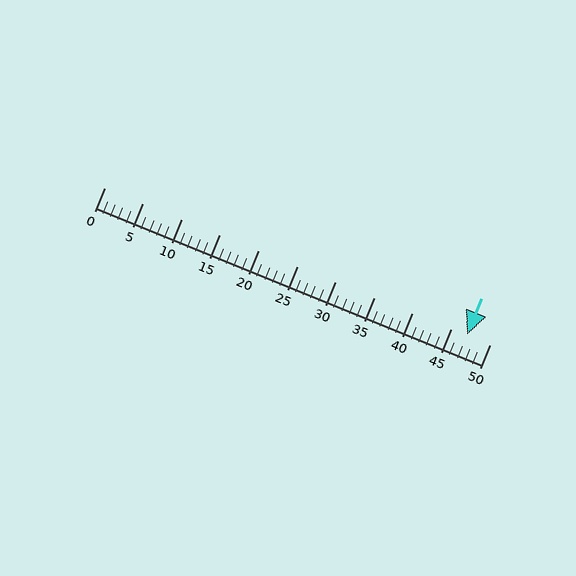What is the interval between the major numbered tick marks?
The major tick marks are spaced 5 units apart.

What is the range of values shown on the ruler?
The ruler shows values from 0 to 50.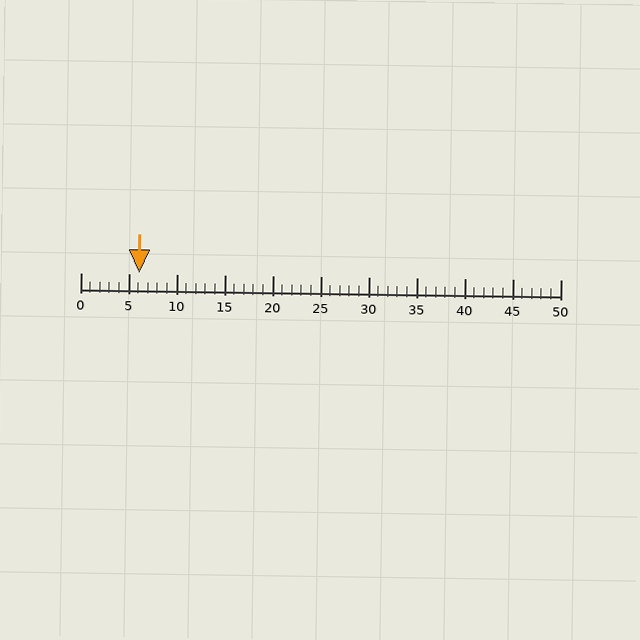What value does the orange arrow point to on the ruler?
The orange arrow points to approximately 6.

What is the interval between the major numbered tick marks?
The major tick marks are spaced 5 units apart.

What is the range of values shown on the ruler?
The ruler shows values from 0 to 50.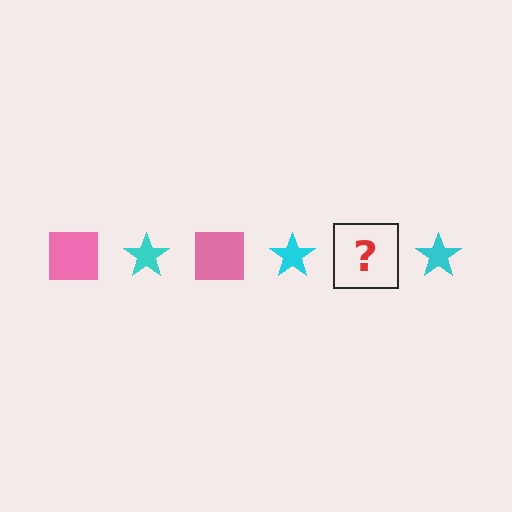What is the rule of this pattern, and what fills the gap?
The rule is that the pattern alternates between pink square and cyan star. The gap should be filled with a pink square.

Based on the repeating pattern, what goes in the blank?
The blank should be a pink square.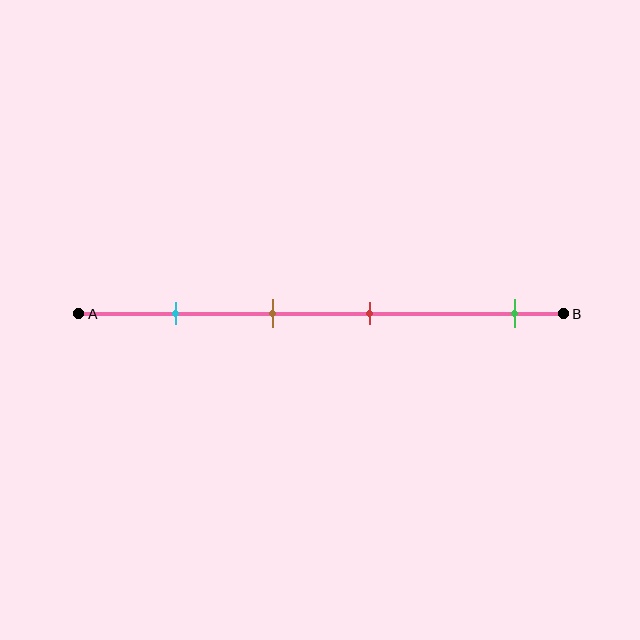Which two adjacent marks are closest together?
The brown and red marks are the closest adjacent pair.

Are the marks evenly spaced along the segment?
No, the marks are not evenly spaced.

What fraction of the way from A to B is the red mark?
The red mark is approximately 60% (0.6) of the way from A to B.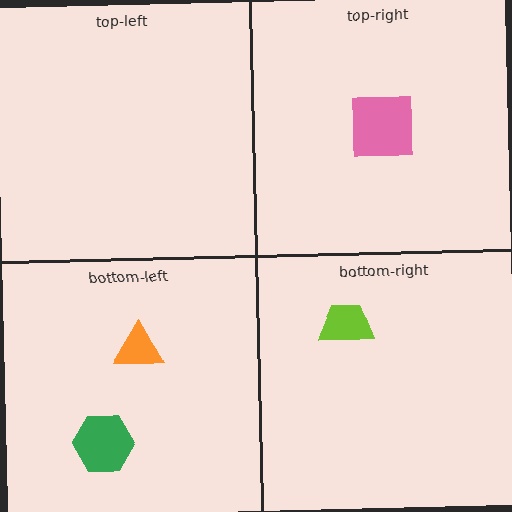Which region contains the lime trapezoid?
The bottom-right region.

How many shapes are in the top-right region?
1.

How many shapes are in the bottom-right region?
1.